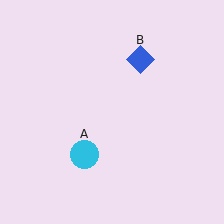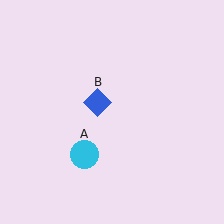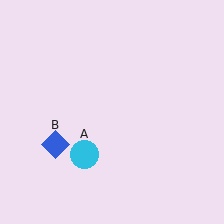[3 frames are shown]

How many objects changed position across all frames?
1 object changed position: blue diamond (object B).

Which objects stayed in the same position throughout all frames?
Cyan circle (object A) remained stationary.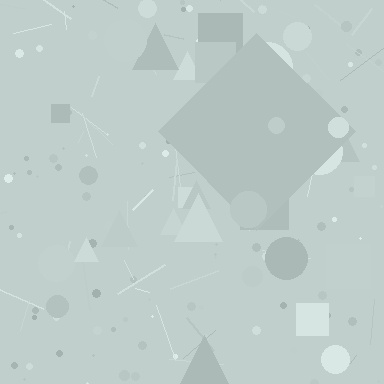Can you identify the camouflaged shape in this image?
The camouflaged shape is a diamond.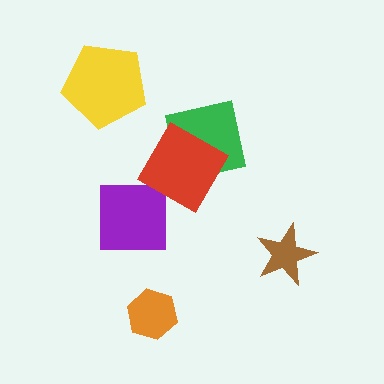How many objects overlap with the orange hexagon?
0 objects overlap with the orange hexagon.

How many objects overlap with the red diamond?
1 object overlaps with the red diamond.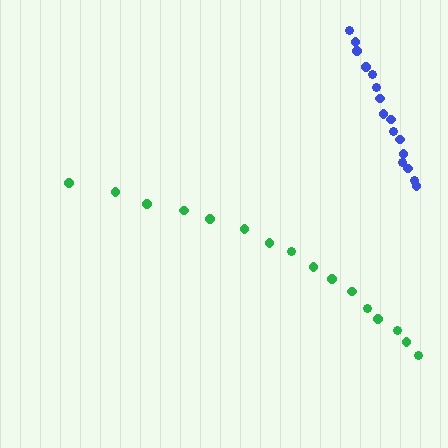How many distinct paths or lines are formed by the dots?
There are 2 distinct paths.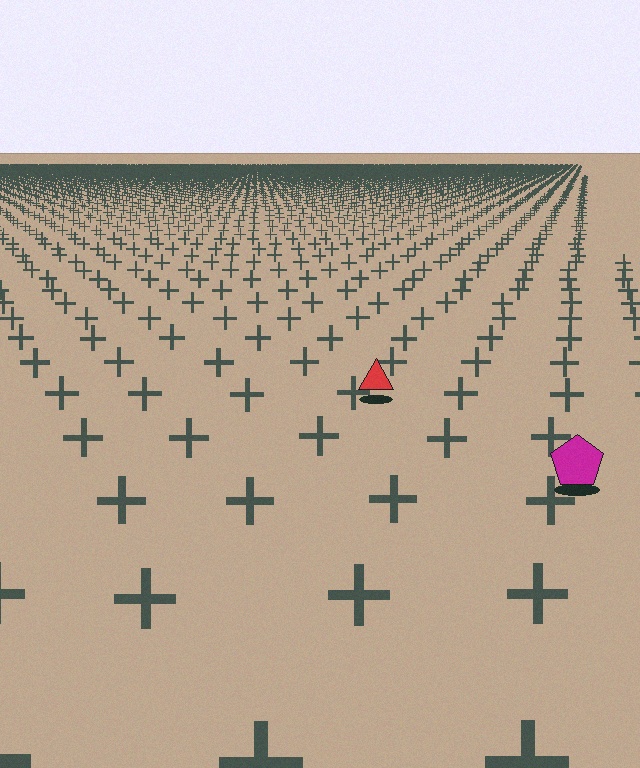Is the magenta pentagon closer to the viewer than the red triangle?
Yes. The magenta pentagon is closer — you can tell from the texture gradient: the ground texture is coarser near it.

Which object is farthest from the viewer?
The red triangle is farthest from the viewer. It appears smaller and the ground texture around it is denser.